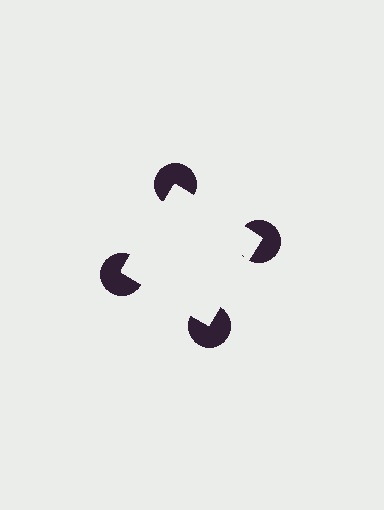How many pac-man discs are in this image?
There are 4 — one at each vertex of the illusory square.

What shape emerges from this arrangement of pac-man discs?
An illusory square — its edges are inferred from the aligned wedge cuts in the pac-man discs, not physically drawn.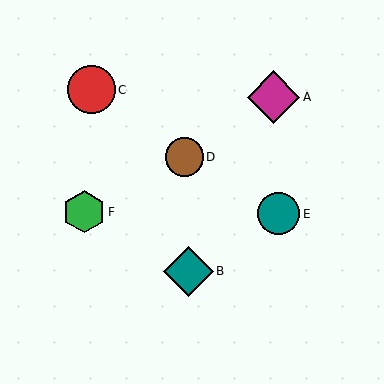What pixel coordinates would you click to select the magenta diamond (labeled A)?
Click at (274, 97) to select the magenta diamond A.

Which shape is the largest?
The magenta diamond (labeled A) is the largest.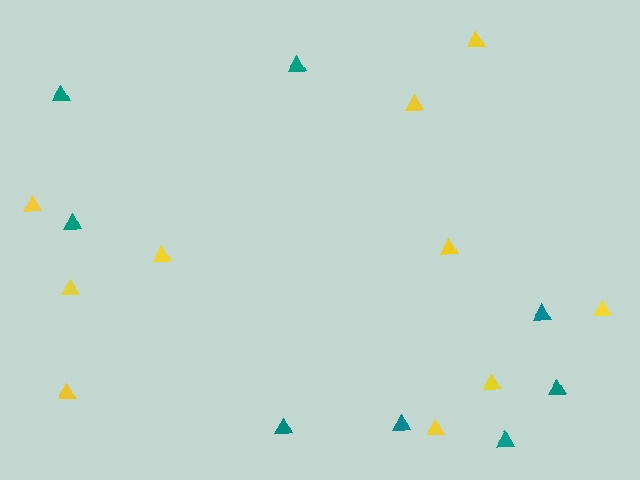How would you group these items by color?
There are 2 groups: one group of teal triangles (8) and one group of yellow triangles (10).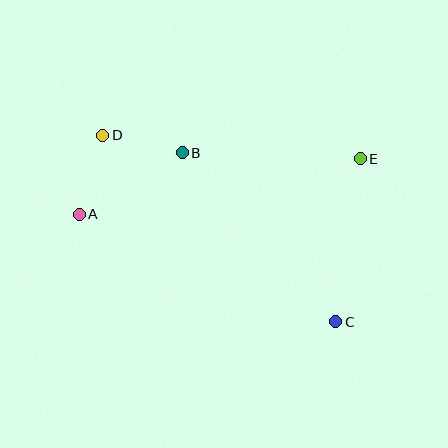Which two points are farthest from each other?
Points C and D are farthest from each other.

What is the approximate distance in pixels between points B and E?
The distance between B and E is approximately 178 pixels.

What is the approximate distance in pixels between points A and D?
The distance between A and D is approximately 82 pixels.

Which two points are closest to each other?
Points B and D are closest to each other.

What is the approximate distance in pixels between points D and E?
The distance between D and E is approximately 259 pixels.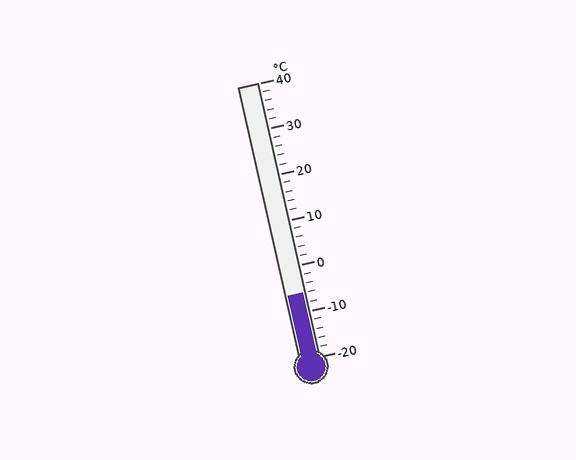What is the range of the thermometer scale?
The thermometer scale ranges from -20°C to 40°C.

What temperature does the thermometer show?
The thermometer shows approximately -6°C.